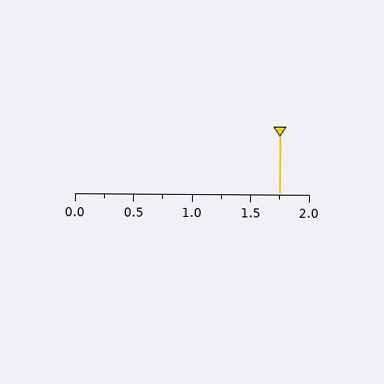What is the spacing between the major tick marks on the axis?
The major ticks are spaced 0.5 apart.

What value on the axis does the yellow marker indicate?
The marker indicates approximately 1.75.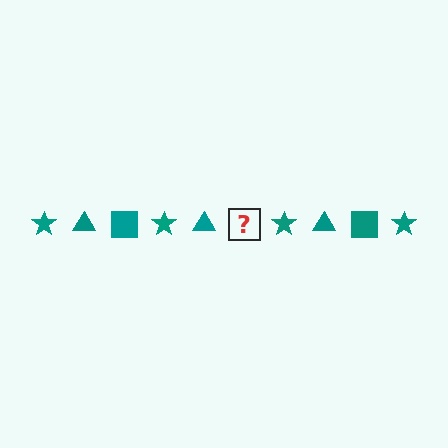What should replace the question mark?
The question mark should be replaced with a teal square.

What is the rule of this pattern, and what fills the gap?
The rule is that the pattern cycles through star, triangle, square shapes in teal. The gap should be filled with a teal square.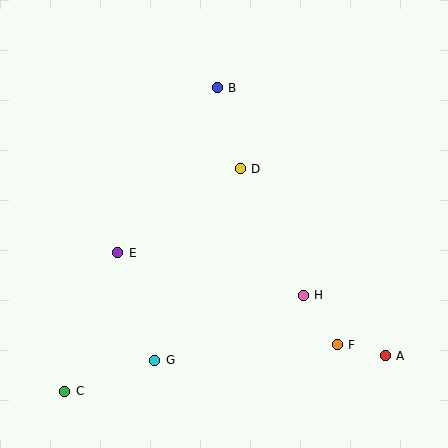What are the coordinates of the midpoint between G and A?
The midpoint between G and A is at (270, 358).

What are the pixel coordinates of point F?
Point F is at (337, 345).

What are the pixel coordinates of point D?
Point D is at (240, 169).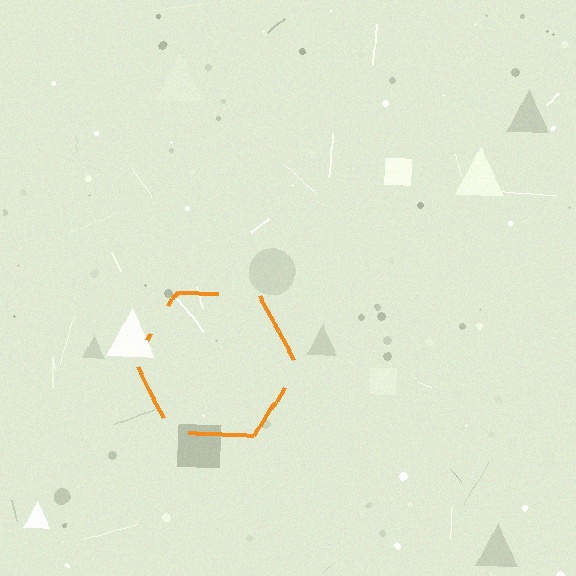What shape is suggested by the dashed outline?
The dashed outline suggests a hexagon.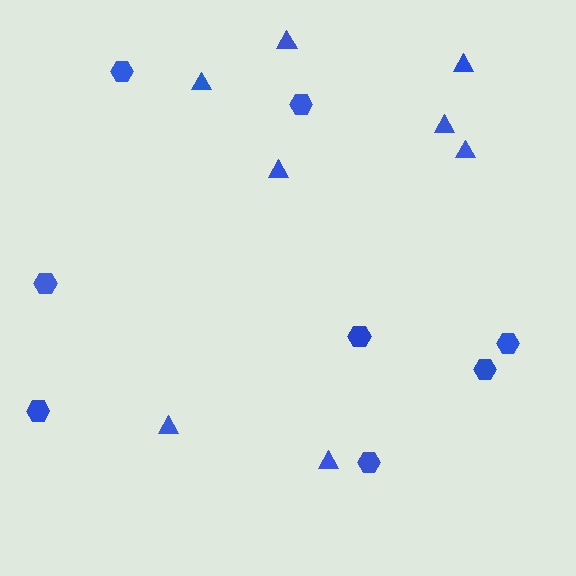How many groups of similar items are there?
There are 2 groups: one group of hexagons (8) and one group of triangles (8).